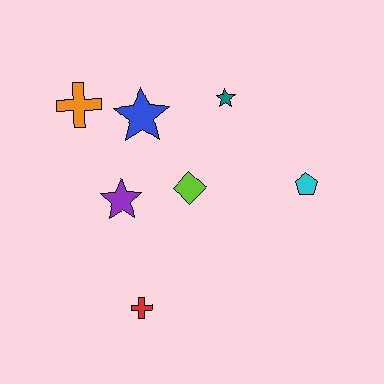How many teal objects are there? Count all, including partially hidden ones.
There is 1 teal object.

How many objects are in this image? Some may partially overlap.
There are 7 objects.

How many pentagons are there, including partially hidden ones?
There is 1 pentagon.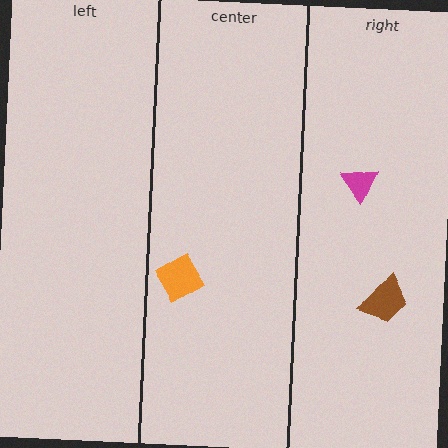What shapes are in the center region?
The orange diamond.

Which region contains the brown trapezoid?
The right region.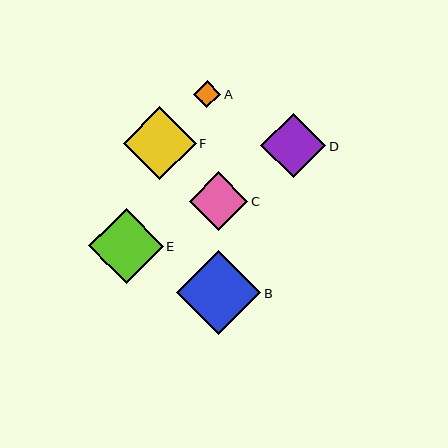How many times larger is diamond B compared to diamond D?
Diamond B is approximately 1.3 times the size of diamond D.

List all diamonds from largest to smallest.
From largest to smallest: B, E, F, D, C, A.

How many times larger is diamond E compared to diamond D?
Diamond E is approximately 1.2 times the size of diamond D.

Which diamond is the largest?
Diamond B is the largest with a size of approximately 85 pixels.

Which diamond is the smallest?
Diamond A is the smallest with a size of approximately 27 pixels.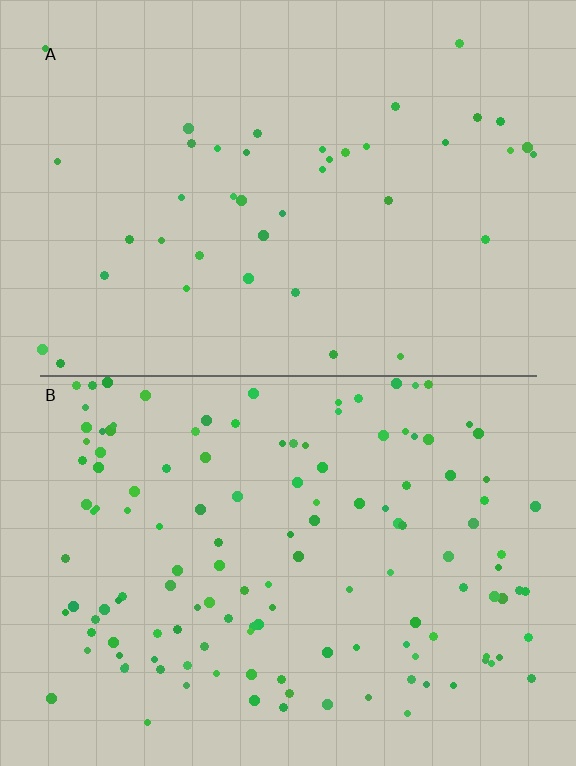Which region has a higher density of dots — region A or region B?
B (the bottom).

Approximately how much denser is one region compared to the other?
Approximately 3.2× — region B over region A.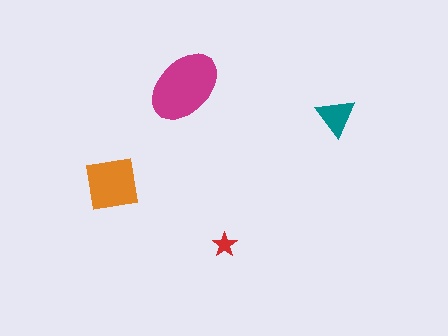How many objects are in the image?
There are 4 objects in the image.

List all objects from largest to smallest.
The magenta ellipse, the orange square, the teal triangle, the red star.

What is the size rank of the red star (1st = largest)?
4th.